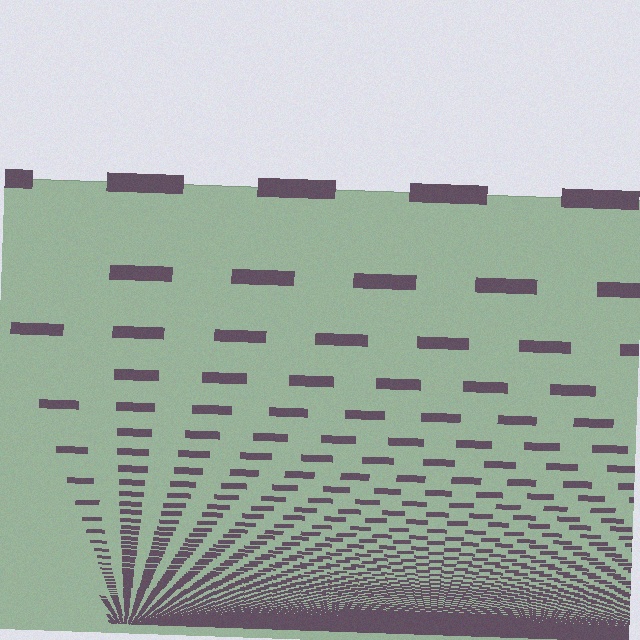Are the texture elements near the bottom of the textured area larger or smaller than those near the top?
Smaller. The gradient is inverted — elements near the bottom are smaller and denser.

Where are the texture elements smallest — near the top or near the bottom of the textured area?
Near the bottom.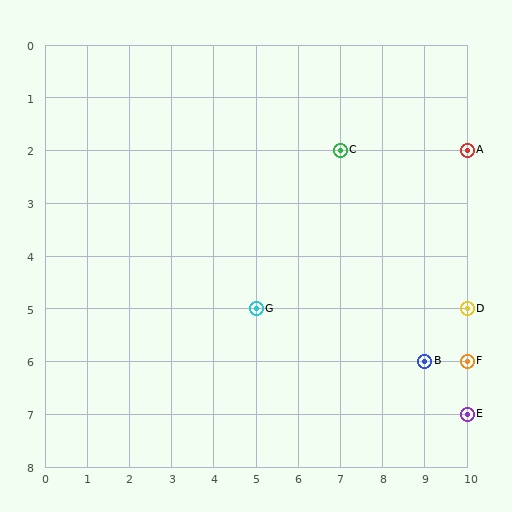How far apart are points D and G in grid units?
Points D and G are 5 columns apart.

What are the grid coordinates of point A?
Point A is at grid coordinates (10, 2).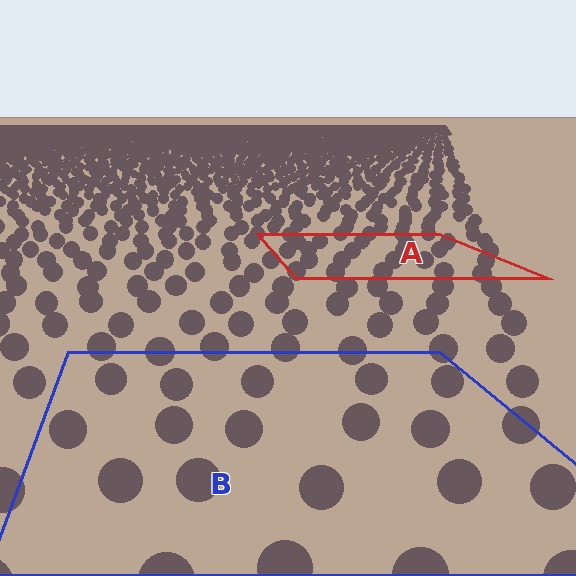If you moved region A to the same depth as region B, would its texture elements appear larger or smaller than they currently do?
They would appear larger. At a closer depth, the same texture elements are projected at a bigger on-screen size.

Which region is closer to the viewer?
Region B is closer. The texture elements there are larger and more spread out.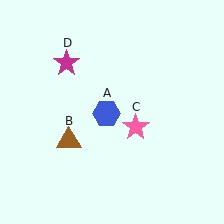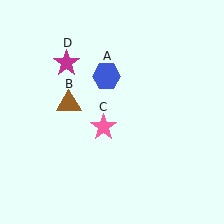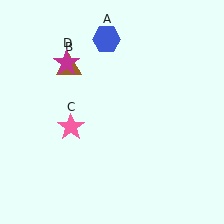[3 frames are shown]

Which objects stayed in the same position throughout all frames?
Magenta star (object D) remained stationary.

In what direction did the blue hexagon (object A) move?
The blue hexagon (object A) moved up.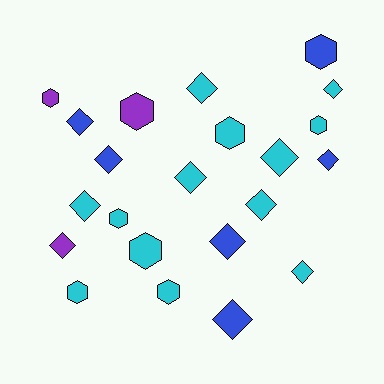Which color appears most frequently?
Cyan, with 13 objects.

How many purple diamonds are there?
There is 1 purple diamond.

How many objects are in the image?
There are 22 objects.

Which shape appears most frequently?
Diamond, with 13 objects.